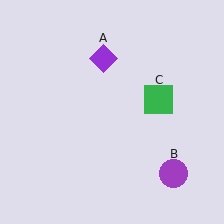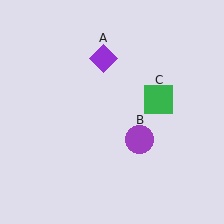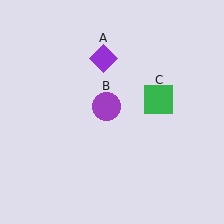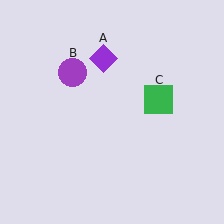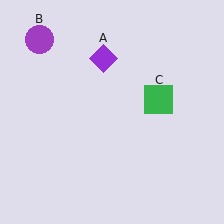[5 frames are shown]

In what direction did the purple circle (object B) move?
The purple circle (object B) moved up and to the left.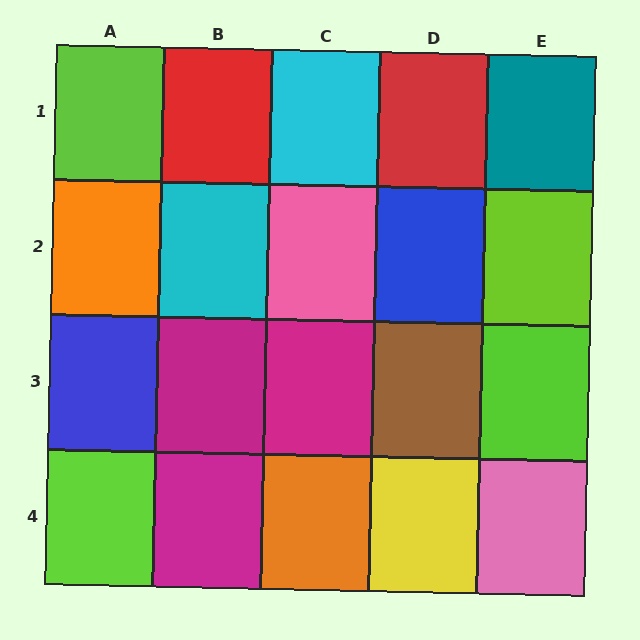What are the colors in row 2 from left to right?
Orange, cyan, pink, blue, lime.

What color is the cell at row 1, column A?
Lime.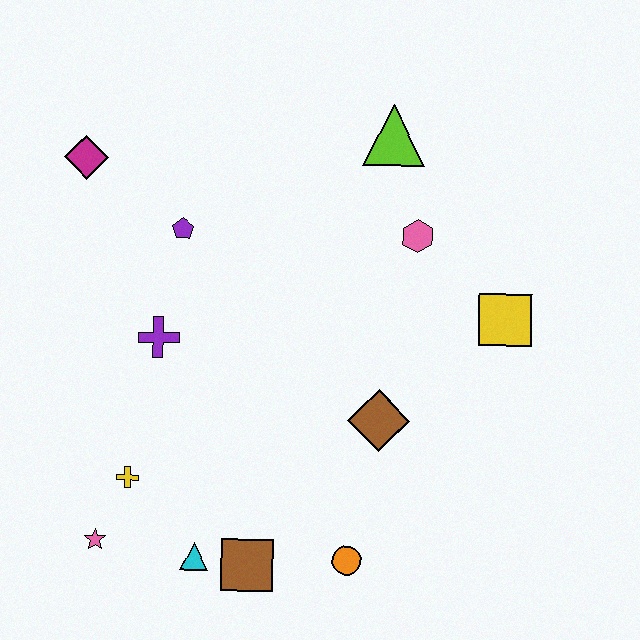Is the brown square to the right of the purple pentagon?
Yes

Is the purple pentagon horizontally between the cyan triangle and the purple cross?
Yes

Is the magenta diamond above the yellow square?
Yes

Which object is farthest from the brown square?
The lime triangle is farthest from the brown square.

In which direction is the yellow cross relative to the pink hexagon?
The yellow cross is to the left of the pink hexagon.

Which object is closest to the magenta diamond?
The purple pentagon is closest to the magenta diamond.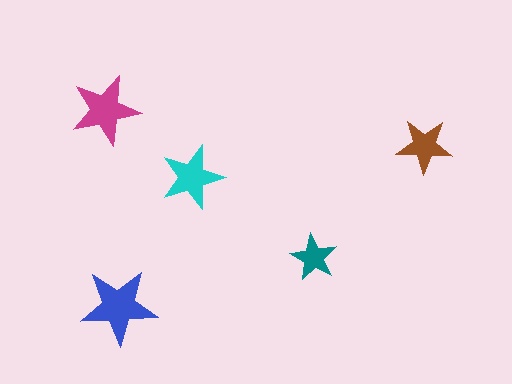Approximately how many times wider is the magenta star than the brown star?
About 1.5 times wider.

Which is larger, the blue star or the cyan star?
The blue one.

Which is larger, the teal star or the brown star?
The brown one.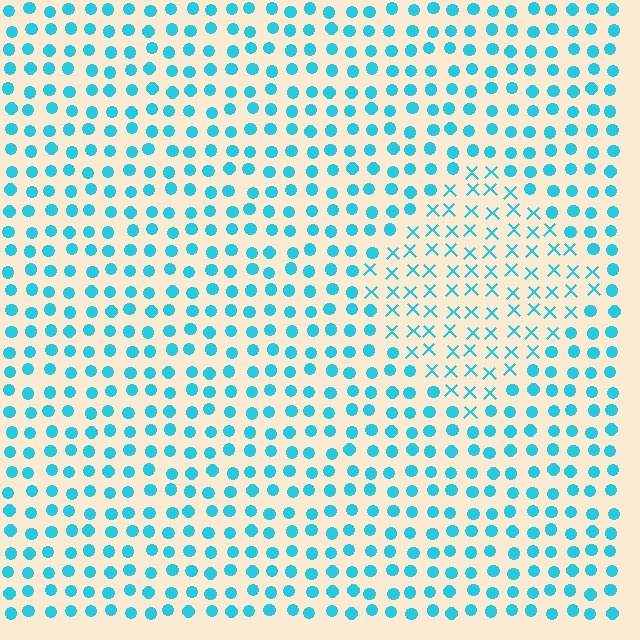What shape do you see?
I see a diamond.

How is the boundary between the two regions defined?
The boundary is defined by a change in element shape: X marks inside vs. circles outside. All elements share the same color and spacing.